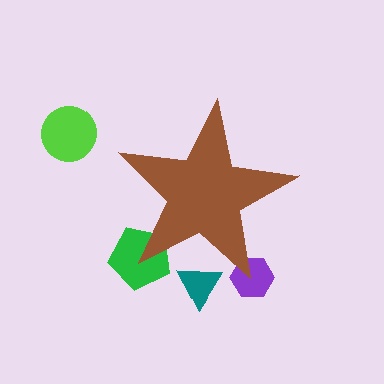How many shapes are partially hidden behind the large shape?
3 shapes are partially hidden.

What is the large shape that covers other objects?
A brown star.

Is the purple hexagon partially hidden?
Yes, the purple hexagon is partially hidden behind the brown star.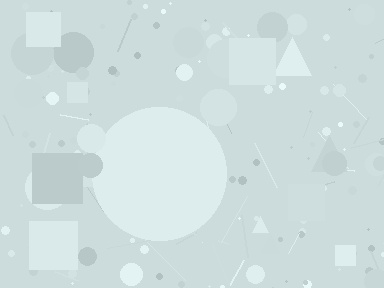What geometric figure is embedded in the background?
A circle is embedded in the background.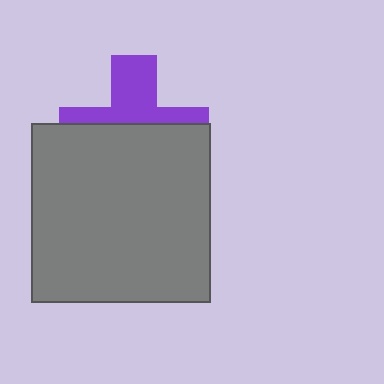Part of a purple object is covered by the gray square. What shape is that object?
It is a cross.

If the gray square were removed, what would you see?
You would see the complete purple cross.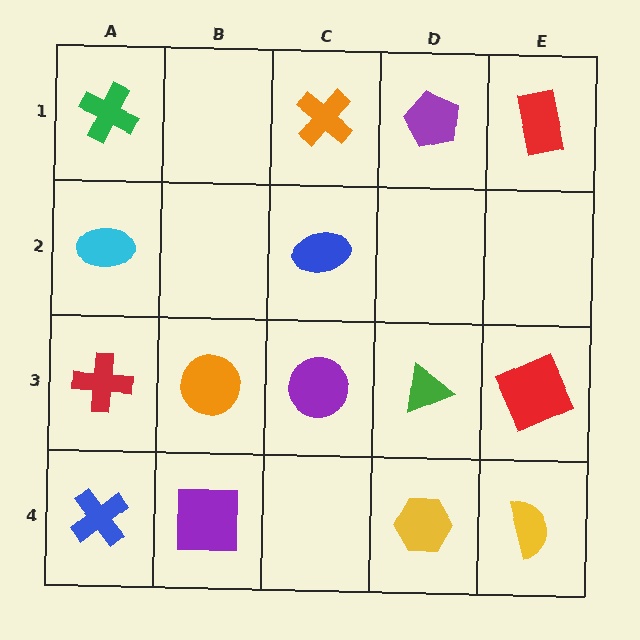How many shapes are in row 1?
4 shapes.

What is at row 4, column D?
A yellow hexagon.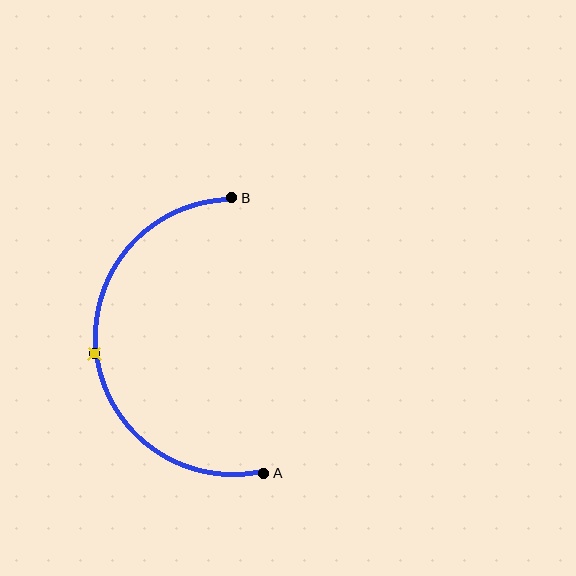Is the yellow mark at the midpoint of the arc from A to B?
Yes. The yellow mark lies on the arc at equal arc-length from both A and B — it is the arc midpoint.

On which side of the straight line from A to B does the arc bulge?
The arc bulges to the left of the straight line connecting A and B.